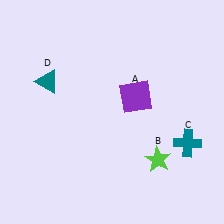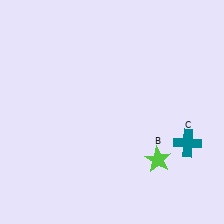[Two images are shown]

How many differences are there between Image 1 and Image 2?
There are 2 differences between the two images.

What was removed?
The purple square (A), the teal triangle (D) were removed in Image 2.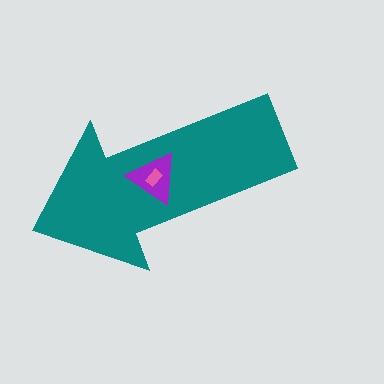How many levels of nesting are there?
3.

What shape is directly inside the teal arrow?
The purple triangle.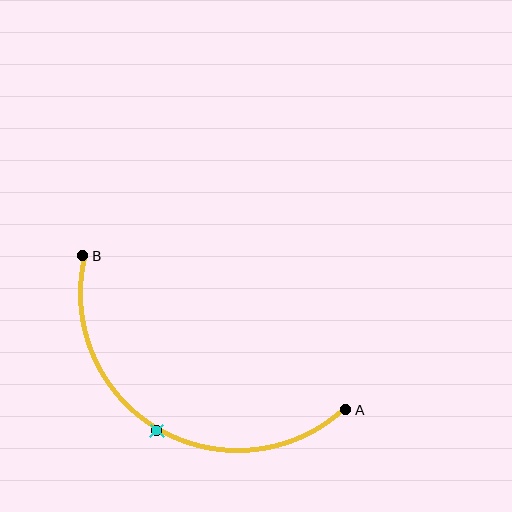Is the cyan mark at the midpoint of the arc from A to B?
Yes. The cyan mark lies on the arc at equal arc-length from both A and B — it is the arc midpoint.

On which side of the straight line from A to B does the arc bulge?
The arc bulges below the straight line connecting A and B.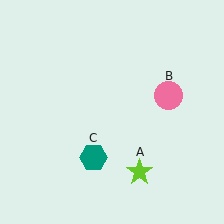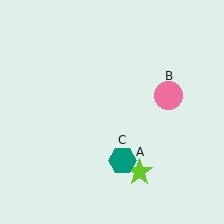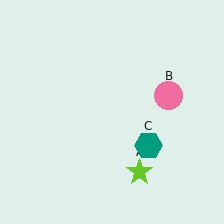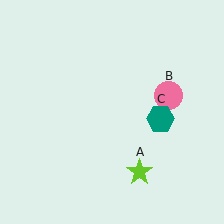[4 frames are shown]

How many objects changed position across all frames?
1 object changed position: teal hexagon (object C).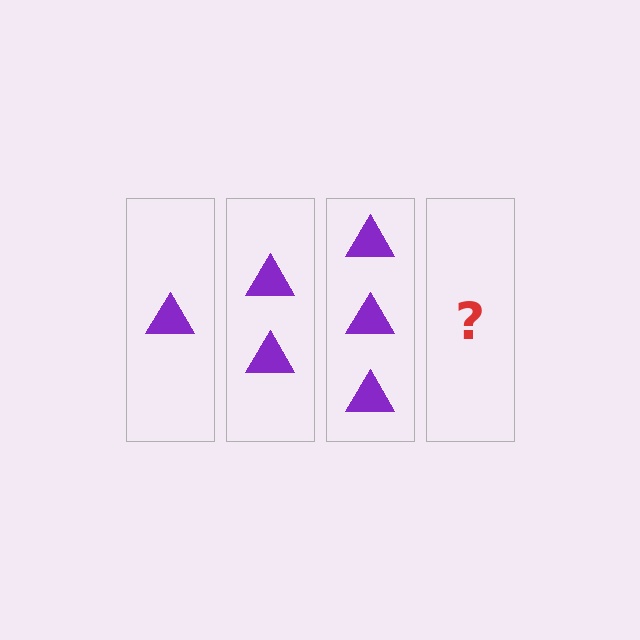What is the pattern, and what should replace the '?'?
The pattern is that each step adds one more triangle. The '?' should be 4 triangles.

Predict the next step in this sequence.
The next step is 4 triangles.